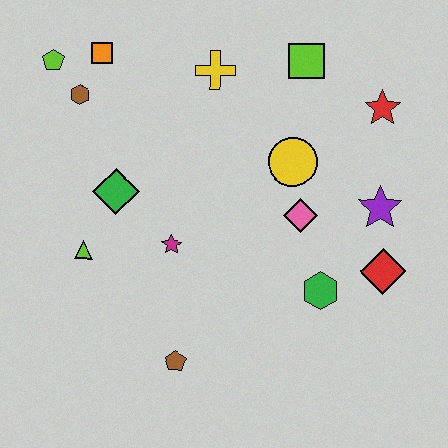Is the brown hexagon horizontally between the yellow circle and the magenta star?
No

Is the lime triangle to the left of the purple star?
Yes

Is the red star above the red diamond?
Yes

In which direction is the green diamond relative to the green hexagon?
The green diamond is to the left of the green hexagon.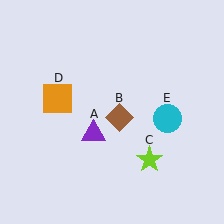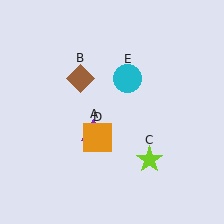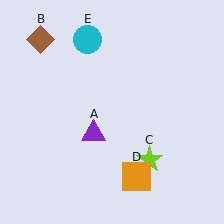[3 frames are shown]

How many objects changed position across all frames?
3 objects changed position: brown diamond (object B), orange square (object D), cyan circle (object E).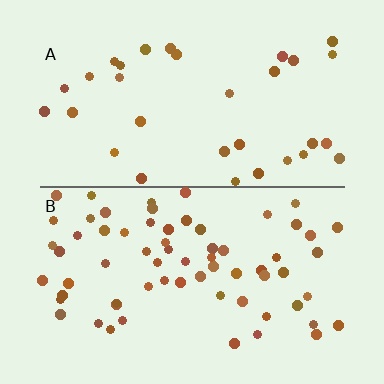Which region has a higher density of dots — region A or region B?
B (the bottom).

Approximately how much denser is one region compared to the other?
Approximately 2.1× — region B over region A.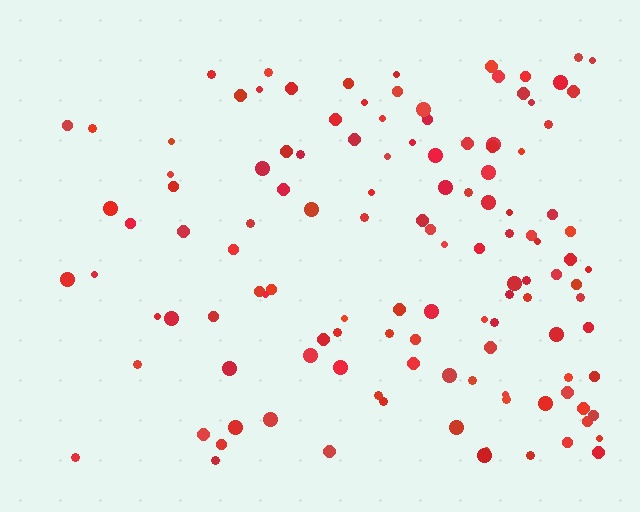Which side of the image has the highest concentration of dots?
The right.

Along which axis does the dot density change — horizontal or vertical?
Horizontal.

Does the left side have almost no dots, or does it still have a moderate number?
Still a moderate number, just noticeably fewer than the right.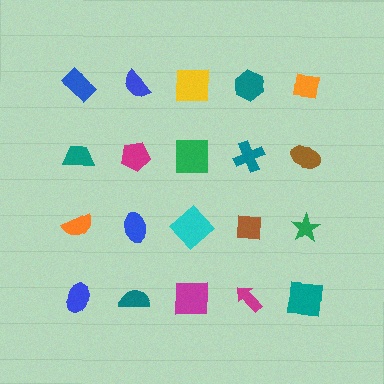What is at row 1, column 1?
A blue rectangle.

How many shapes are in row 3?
5 shapes.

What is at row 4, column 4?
A magenta arrow.